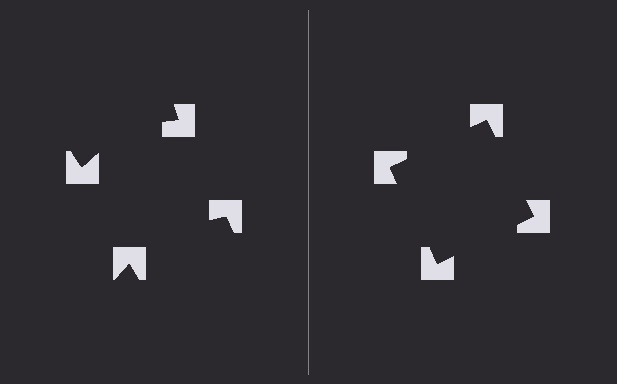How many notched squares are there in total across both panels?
8 — 4 on each side.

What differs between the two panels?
The notched squares are positioned identically on both sides; only the wedge orientations differ. On the right they align to a square; on the left they are misaligned.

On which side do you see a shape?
An illusory square appears on the right side. On the left side the wedge cuts are rotated, so no coherent shape forms.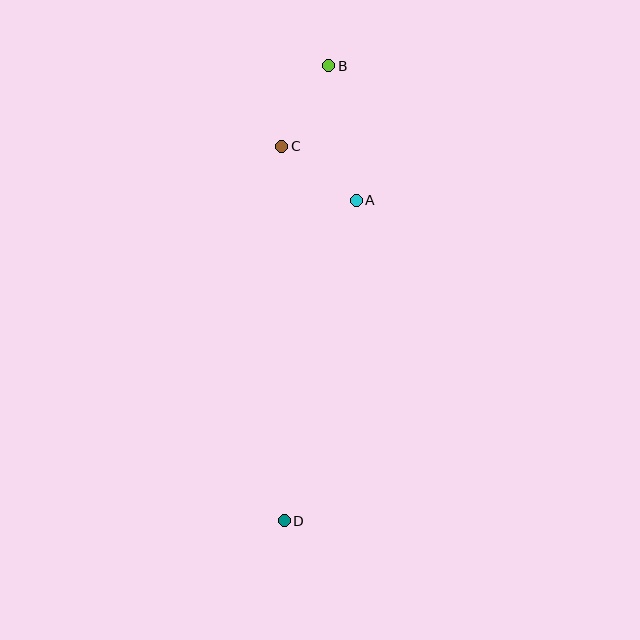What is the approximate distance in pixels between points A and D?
The distance between A and D is approximately 329 pixels.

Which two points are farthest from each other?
Points B and D are farthest from each other.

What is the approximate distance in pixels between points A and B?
The distance between A and B is approximately 137 pixels.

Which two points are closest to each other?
Points A and C are closest to each other.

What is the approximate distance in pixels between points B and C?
The distance between B and C is approximately 93 pixels.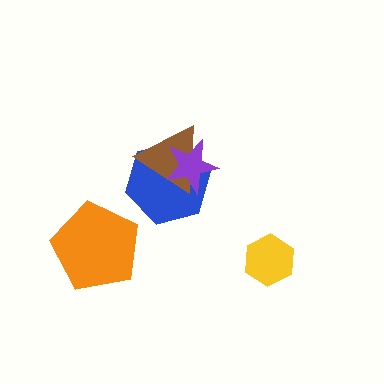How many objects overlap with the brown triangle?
2 objects overlap with the brown triangle.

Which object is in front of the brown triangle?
The purple star is in front of the brown triangle.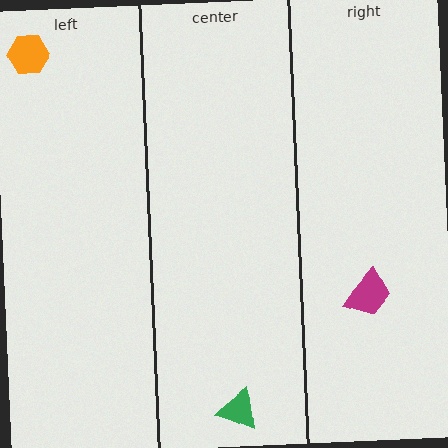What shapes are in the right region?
The magenta trapezoid.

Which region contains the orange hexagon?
The left region.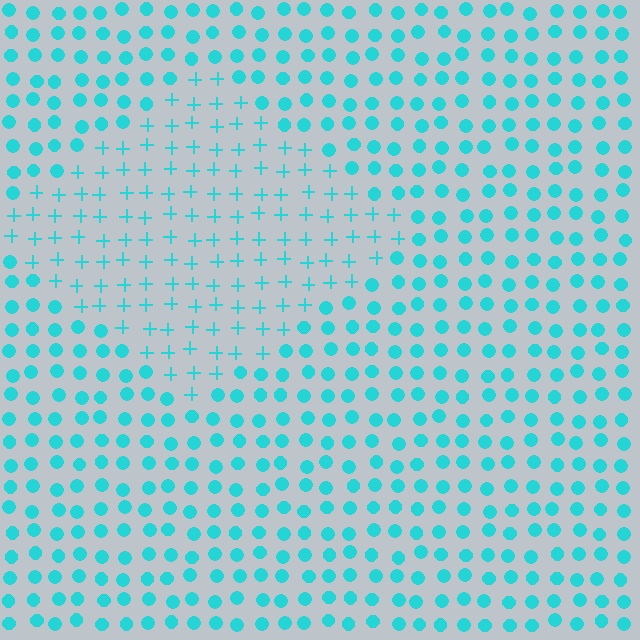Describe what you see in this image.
The image is filled with small cyan elements arranged in a uniform grid. A diamond-shaped region contains plus signs, while the surrounding area contains circles. The boundary is defined purely by the change in element shape.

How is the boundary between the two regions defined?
The boundary is defined by a change in element shape: plus signs inside vs. circles outside. All elements share the same color and spacing.